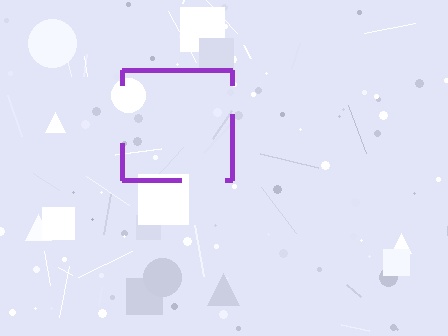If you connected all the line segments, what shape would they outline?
They would outline a square.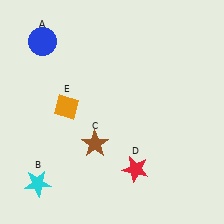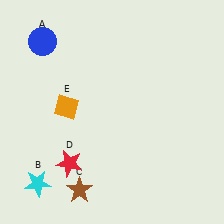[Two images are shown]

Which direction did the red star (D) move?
The red star (D) moved left.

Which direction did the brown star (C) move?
The brown star (C) moved down.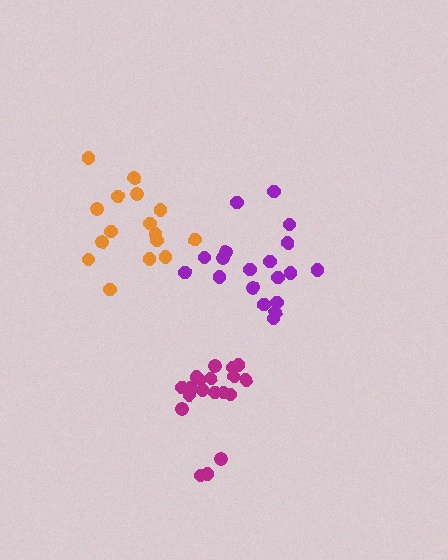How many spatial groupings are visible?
There are 3 spatial groupings.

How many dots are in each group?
Group 1: 16 dots, Group 2: 20 dots, Group 3: 19 dots (55 total).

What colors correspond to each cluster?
The clusters are colored: orange, magenta, purple.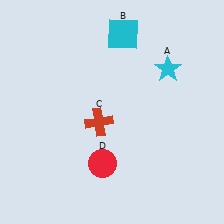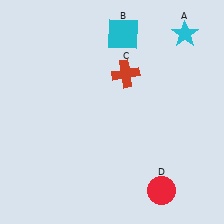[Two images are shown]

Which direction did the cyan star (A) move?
The cyan star (A) moved up.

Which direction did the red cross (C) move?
The red cross (C) moved up.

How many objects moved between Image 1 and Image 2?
3 objects moved between the two images.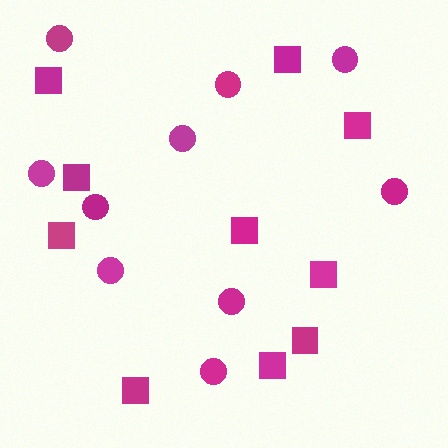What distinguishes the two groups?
There are 2 groups: one group of squares (10) and one group of circles (10).